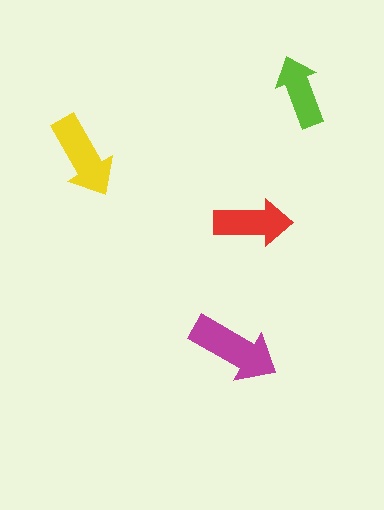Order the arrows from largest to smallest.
the magenta one, the yellow one, the red one, the lime one.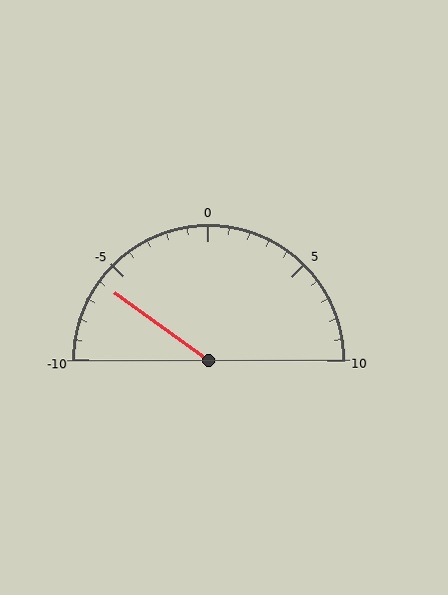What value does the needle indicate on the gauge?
The needle indicates approximately -6.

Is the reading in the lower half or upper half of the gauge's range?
The reading is in the lower half of the range (-10 to 10).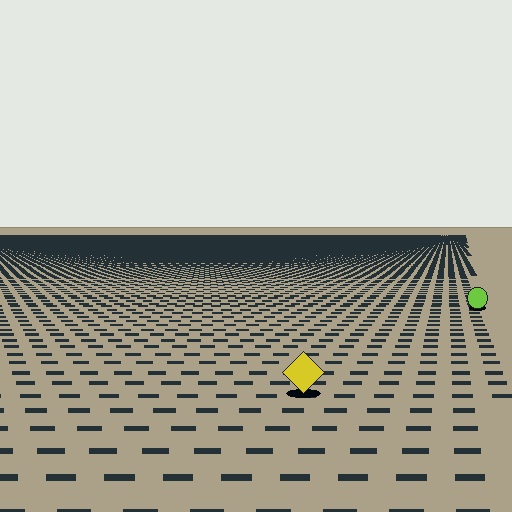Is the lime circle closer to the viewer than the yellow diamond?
No. The yellow diamond is closer — you can tell from the texture gradient: the ground texture is coarser near it.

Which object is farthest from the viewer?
The lime circle is farthest from the viewer. It appears smaller and the ground texture around it is denser.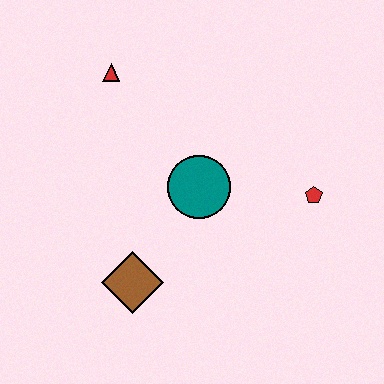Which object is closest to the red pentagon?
The teal circle is closest to the red pentagon.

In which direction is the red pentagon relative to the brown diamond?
The red pentagon is to the right of the brown diamond.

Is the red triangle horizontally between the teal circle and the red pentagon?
No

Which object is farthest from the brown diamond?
The red triangle is farthest from the brown diamond.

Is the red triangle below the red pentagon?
No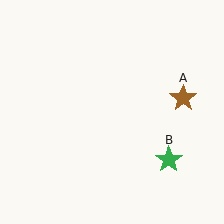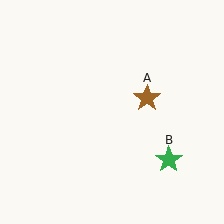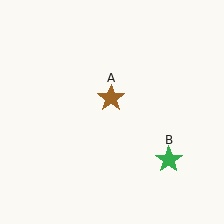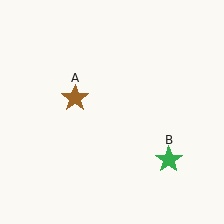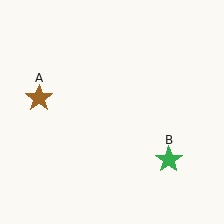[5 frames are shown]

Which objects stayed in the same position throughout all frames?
Green star (object B) remained stationary.